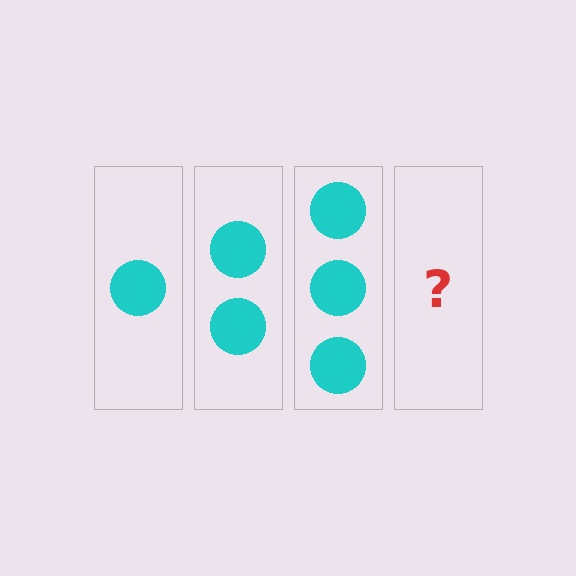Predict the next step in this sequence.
The next step is 4 circles.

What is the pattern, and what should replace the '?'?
The pattern is that each step adds one more circle. The '?' should be 4 circles.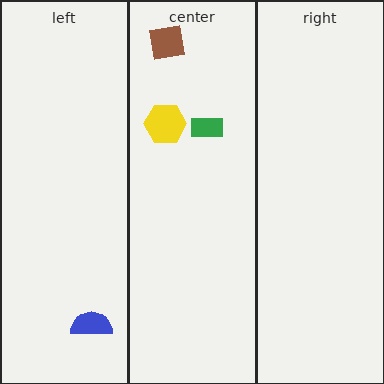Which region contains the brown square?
The center region.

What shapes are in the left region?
The blue semicircle.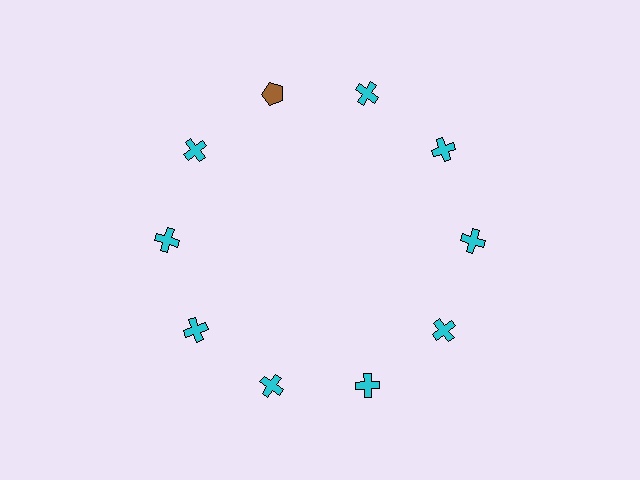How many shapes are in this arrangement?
There are 10 shapes arranged in a ring pattern.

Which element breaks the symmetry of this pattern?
The brown pentagon at roughly the 11 o'clock position breaks the symmetry. All other shapes are cyan crosses.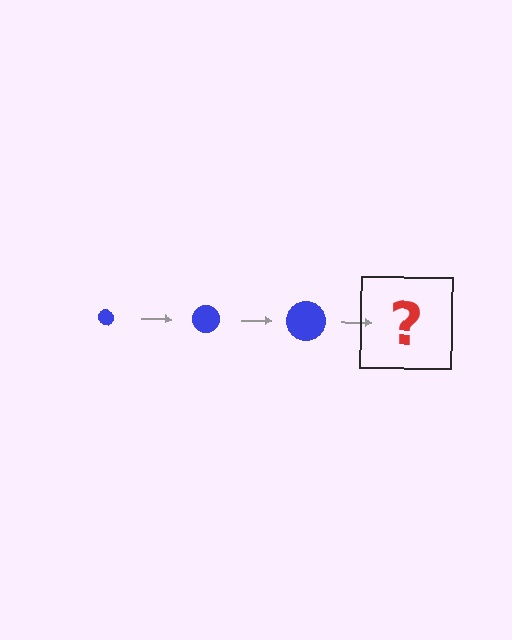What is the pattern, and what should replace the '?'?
The pattern is that the circle gets progressively larger each step. The '?' should be a blue circle, larger than the previous one.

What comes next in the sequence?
The next element should be a blue circle, larger than the previous one.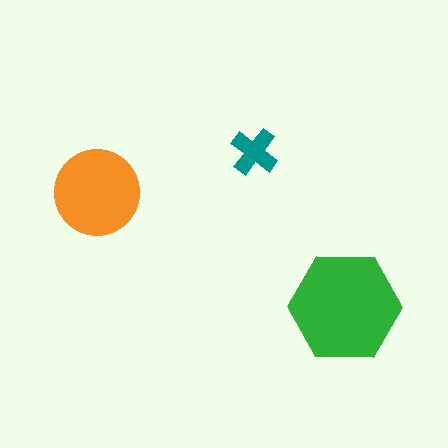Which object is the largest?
The green hexagon.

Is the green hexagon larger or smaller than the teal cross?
Larger.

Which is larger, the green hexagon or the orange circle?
The green hexagon.